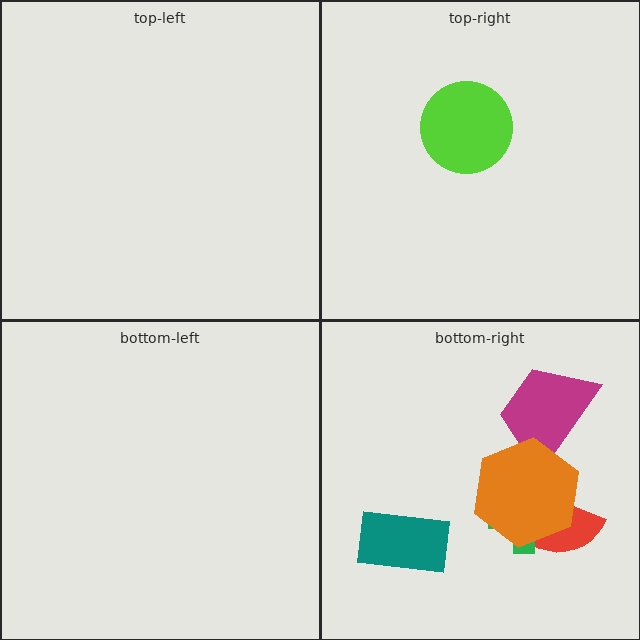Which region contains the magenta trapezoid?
The bottom-right region.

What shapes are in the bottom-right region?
The teal rectangle, the red semicircle, the green cross, the magenta trapezoid, the orange hexagon.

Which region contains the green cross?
The bottom-right region.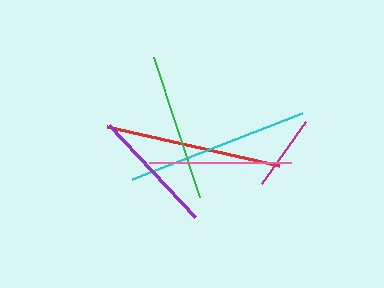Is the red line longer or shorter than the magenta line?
The red line is longer than the magenta line.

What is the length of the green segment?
The green segment is approximately 147 pixels long.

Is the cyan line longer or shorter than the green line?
The cyan line is longer than the green line.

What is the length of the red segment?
The red segment is approximately 176 pixels long.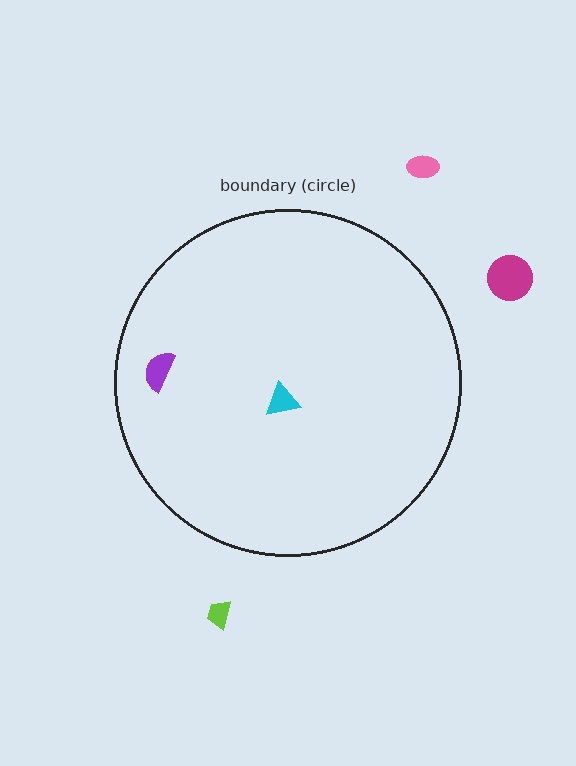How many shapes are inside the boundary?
2 inside, 3 outside.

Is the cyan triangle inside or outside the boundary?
Inside.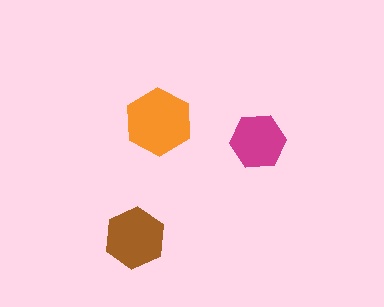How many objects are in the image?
There are 3 objects in the image.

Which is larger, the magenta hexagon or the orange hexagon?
The orange one.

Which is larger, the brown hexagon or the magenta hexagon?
The brown one.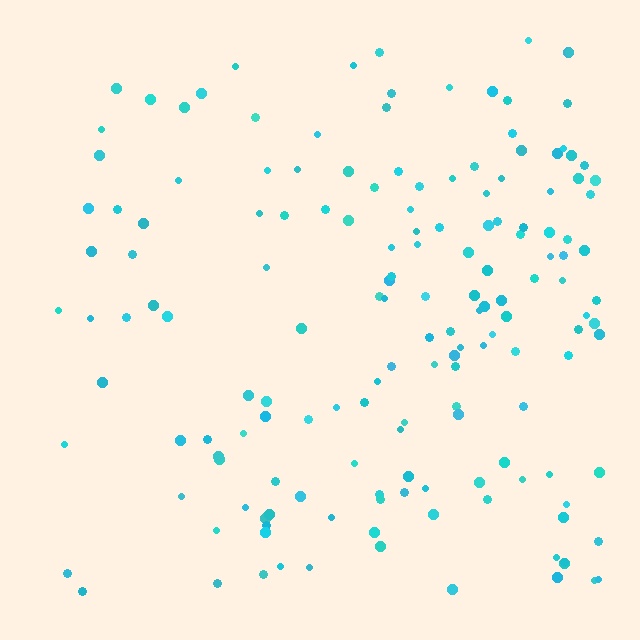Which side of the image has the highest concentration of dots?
The right.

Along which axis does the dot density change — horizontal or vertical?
Horizontal.